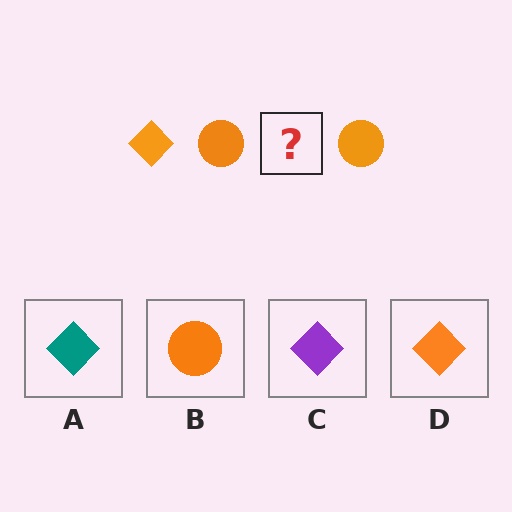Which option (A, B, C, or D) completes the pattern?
D.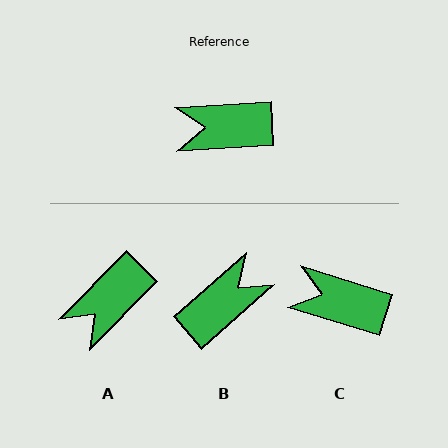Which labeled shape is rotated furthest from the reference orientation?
B, about 143 degrees away.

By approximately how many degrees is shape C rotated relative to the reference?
Approximately 21 degrees clockwise.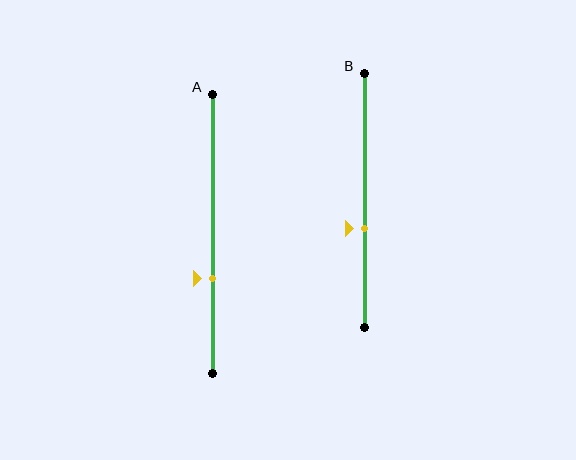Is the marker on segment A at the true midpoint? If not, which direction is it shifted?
No, the marker on segment A is shifted downward by about 16% of the segment length.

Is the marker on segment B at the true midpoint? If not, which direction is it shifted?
No, the marker on segment B is shifted downward by about 11% of the segment length.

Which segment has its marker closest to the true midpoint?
Segment B has its marker closest to the true midpoint.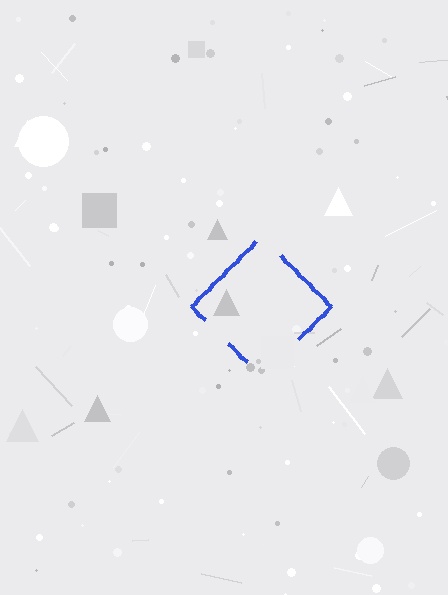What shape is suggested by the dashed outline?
The dashed outline suggests a diamond.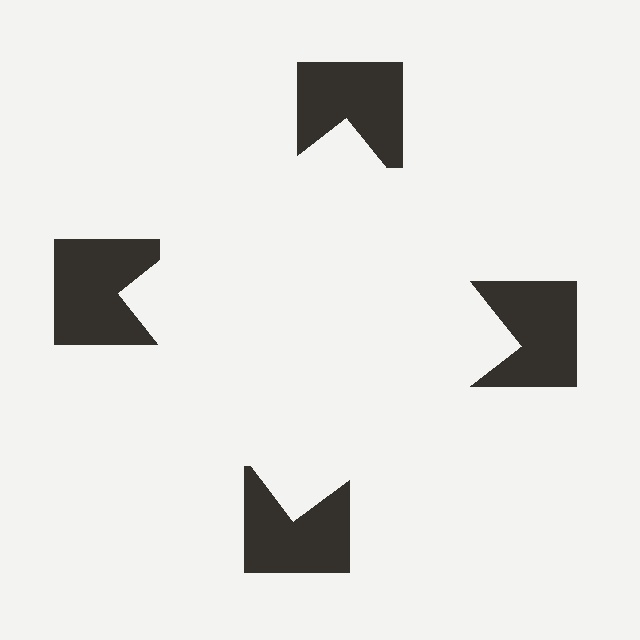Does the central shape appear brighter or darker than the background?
It typically appears slightly brighter than the background, even though no actual brightness change is drawn.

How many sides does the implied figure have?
4 sides.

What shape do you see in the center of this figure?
An illusory square — its edges are inferred from the aligned wedge cuts in the notched squares, not physically drawn.